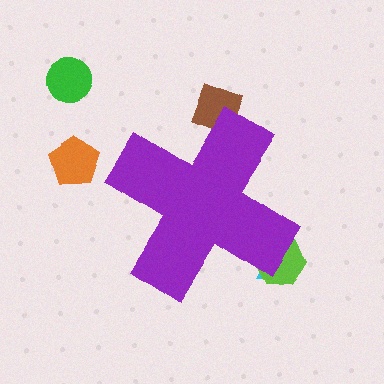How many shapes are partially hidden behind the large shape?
3 shapes are partially hidden.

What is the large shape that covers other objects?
A purple cross.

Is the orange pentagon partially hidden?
No, the orange pentagon is fully visible.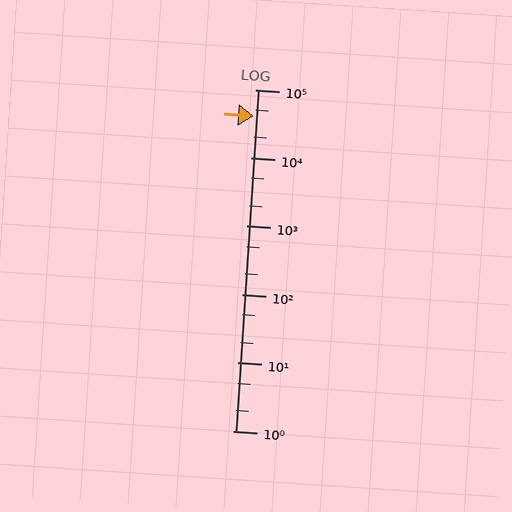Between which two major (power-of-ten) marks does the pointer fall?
The pointer is between 10000 and 100000.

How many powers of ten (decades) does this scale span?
The scale spans 5 decades, from 1 to 100000.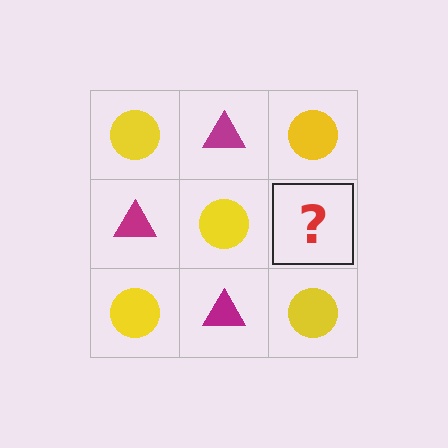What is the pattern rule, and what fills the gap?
The rule is that it alternates yellow circle and magenta triangle in a checkerboard pattern. The gap should be filled with a magenta triangle.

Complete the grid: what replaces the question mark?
The question mark should be replaced with a magenta triangle.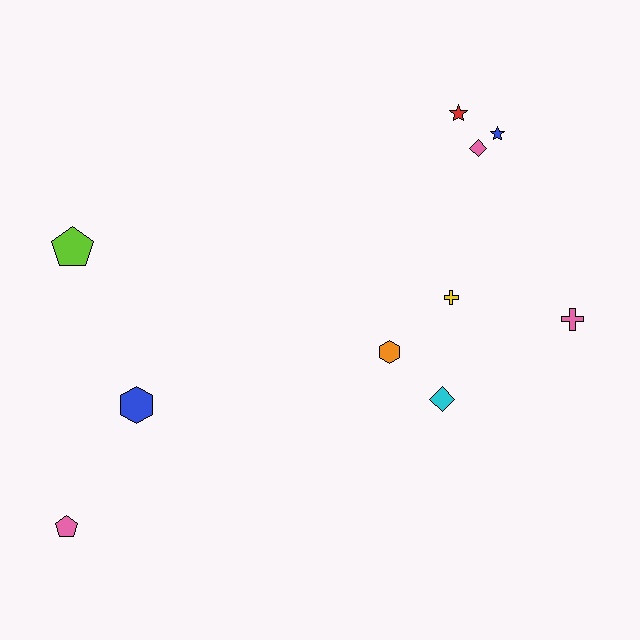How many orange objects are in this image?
There is 1 orange object.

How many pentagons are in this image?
There are 2 pentagons.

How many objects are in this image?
There are 10 objects.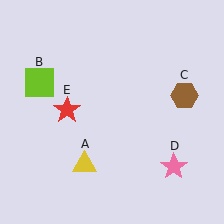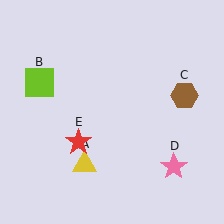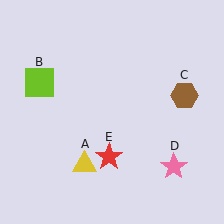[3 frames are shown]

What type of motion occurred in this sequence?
The red star (object E) rotated counterclockwise around the center of the scene.